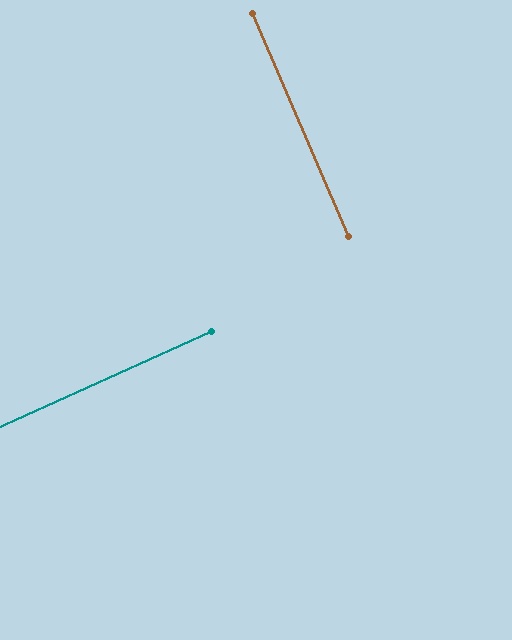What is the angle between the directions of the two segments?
Approximately 89 degrees.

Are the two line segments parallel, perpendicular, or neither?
Perpendicular — they meet at approximately 89°.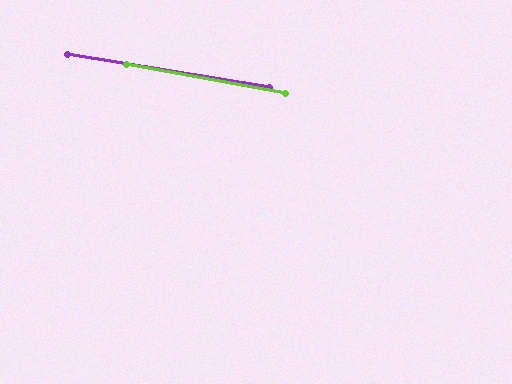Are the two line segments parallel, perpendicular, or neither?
Parallel — their directions differ by only 0.9°.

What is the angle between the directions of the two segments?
Approximately 1 degree.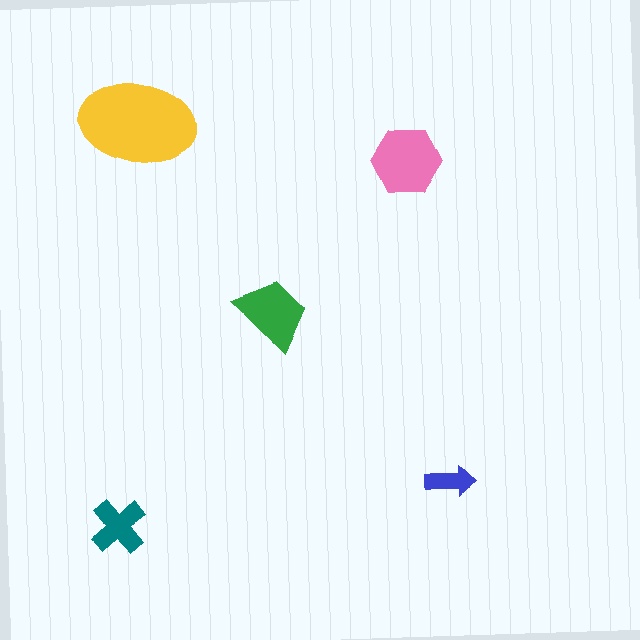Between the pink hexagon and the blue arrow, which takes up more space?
The pink hexagon.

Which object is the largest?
The yellow ellipse.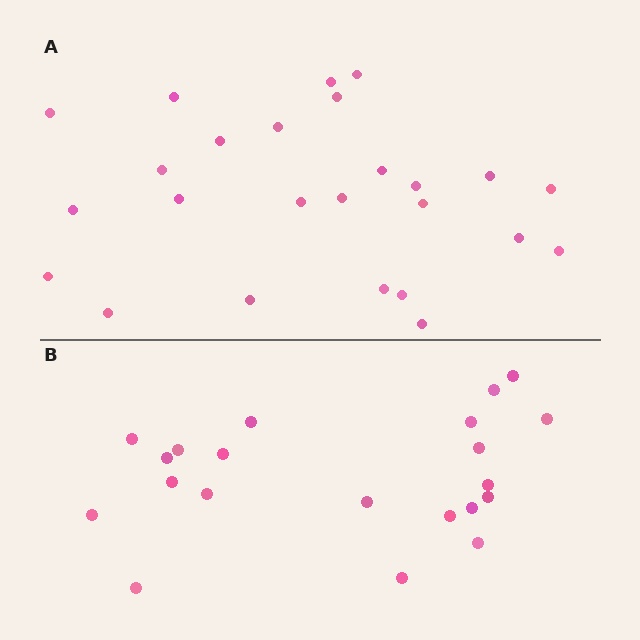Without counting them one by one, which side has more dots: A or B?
Region A (the top region) has more dots.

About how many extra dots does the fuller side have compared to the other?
Region A has about 4 more dots than region B.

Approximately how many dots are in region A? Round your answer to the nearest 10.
About 20 dots. (The exact count is 25, which rounds to 20.)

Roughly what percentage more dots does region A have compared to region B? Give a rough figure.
About 20% more.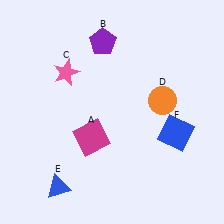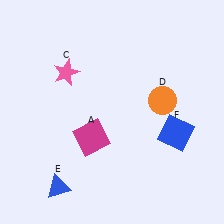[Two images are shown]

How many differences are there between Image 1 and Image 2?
There is 1 difference between the two images.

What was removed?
The purple pentagon (B) was removed in Image 2.